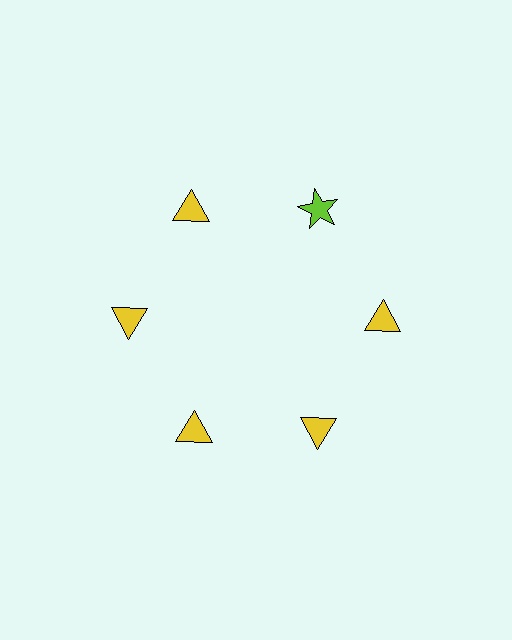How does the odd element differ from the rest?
It differs in both color (lime instead of yellow) and shape (star instead of triangle).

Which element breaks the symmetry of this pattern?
The lime star at roughly the 1 o'clock position breaks the symmetry. All other shapes are yellow triangles.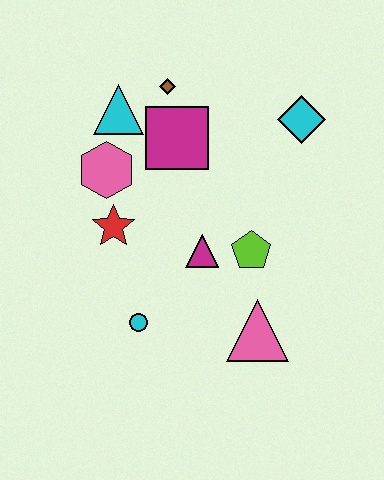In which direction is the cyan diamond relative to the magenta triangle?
The cyan diamond is above the magenta triangle.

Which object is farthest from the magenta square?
The pink triangle is farthest from the magenta square.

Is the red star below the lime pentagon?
No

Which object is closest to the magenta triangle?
The lime pentagon is closest to the magenta triangle.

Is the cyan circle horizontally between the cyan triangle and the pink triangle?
Yes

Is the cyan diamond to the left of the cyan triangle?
No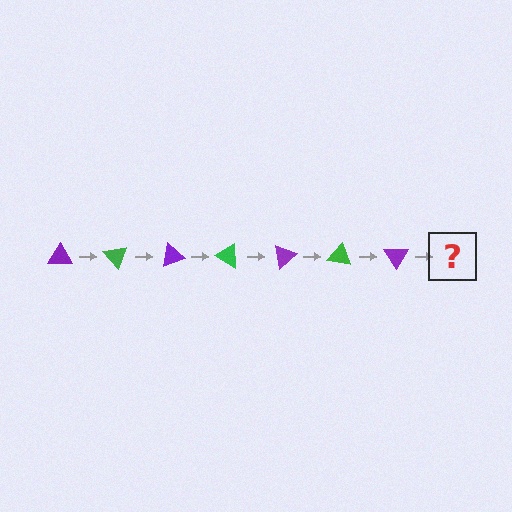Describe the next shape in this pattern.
It should be a green triangle, rotated 350 degrees from the start.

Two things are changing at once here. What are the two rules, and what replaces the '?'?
The two rules are that it rotates 50 degrees each step and the color cycles through purple and green. The '?' should be a green triangle, rotated 350 degrees from the start.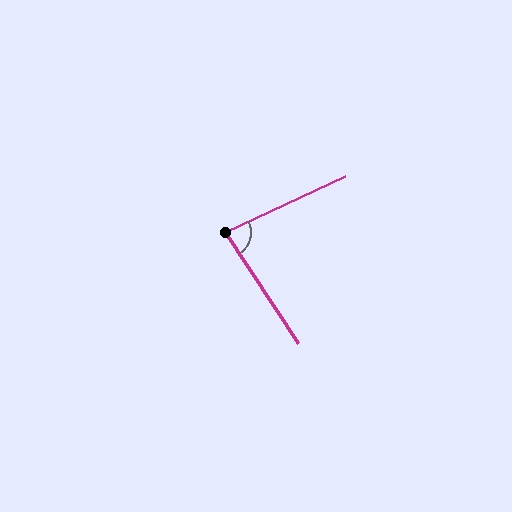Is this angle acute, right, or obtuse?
It is acute.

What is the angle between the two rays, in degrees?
Approximately 82 degrees.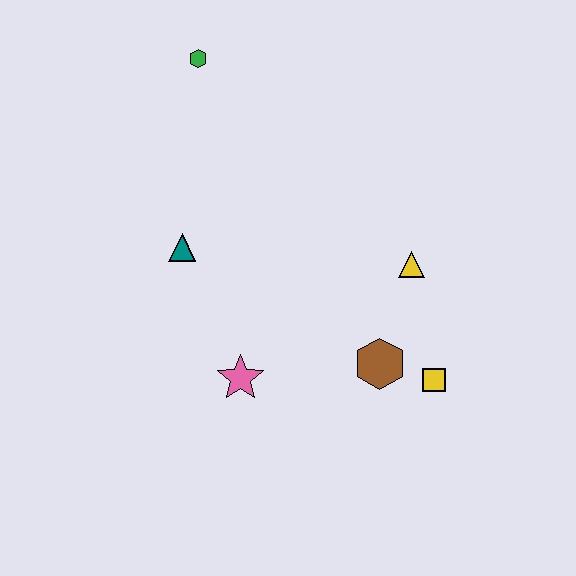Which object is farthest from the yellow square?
The green hexagon is farthest from the yellow square.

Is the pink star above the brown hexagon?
No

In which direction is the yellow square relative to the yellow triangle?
The yellow square is below the yellow triangle.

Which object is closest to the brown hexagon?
The yellow square is closest to the brown hexagon.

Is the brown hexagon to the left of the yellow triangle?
Yes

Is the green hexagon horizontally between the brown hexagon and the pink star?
No